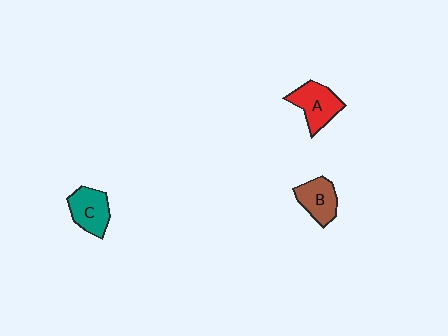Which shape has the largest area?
Shape A (red).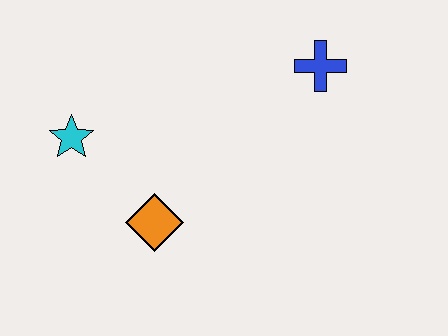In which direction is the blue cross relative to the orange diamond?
The blue cross is to the right of the orange diamond.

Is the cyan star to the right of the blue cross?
No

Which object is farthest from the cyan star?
The blue cross is farthest from the cyan star.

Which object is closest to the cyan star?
The orange diamond is closest to the cyan star.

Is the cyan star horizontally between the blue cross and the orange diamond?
No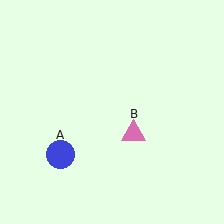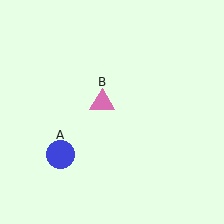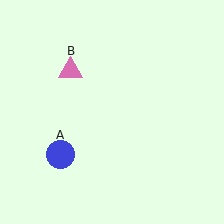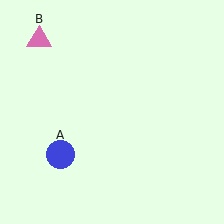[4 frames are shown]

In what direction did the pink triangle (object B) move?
The pink triangle (object B) moved up and to the left.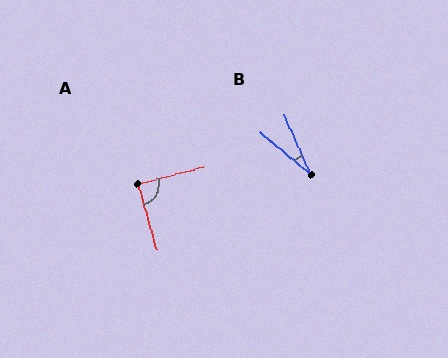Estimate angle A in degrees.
Approximately 89 degrees.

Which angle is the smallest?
B, at approximately 27 degrees.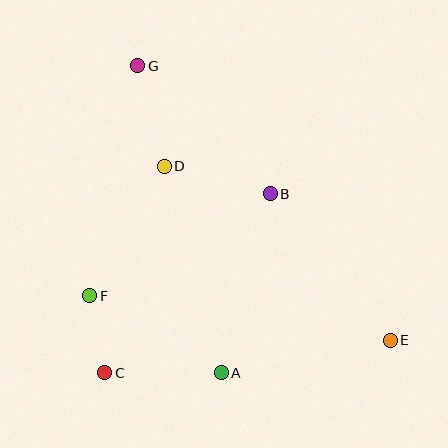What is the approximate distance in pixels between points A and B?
The distance between A and B is approximately 186 pixels.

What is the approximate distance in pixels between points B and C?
The distance between B and C is approximately 244 pixels.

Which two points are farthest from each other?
Points E and G are farthest from each other.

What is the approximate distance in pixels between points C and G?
The distance between C and G is approximately 309 pixels.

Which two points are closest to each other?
Points C and F are closest to each other.